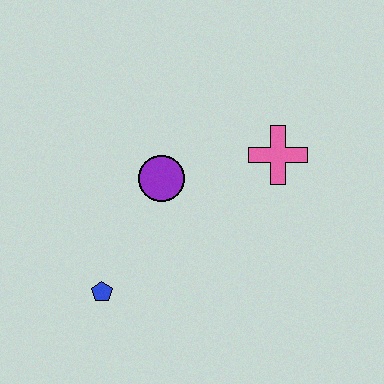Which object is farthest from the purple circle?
The blue pentagon is farthest from the purple circle.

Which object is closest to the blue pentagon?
The purple circle is closest to the blue pentagon.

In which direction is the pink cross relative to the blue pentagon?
The pink cross is to the right of the blue pentagon.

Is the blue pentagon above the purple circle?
No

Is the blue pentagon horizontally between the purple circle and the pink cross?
No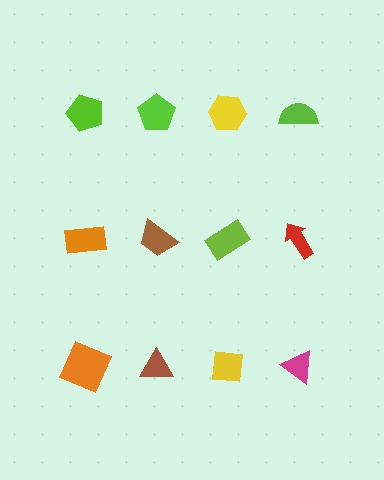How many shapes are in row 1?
4 shapes.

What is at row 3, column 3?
A yellow square.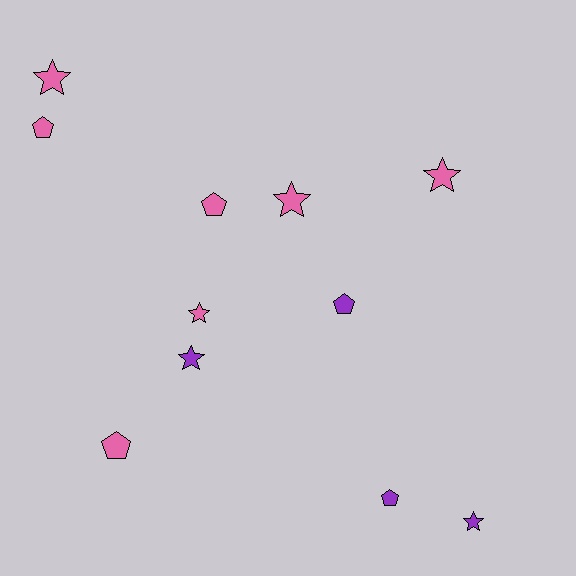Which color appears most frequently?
Pink, with 7 objects.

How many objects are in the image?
There are 11 objects.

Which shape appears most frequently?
Star, with 6 objects.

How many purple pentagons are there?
There are 2 purple pentagons.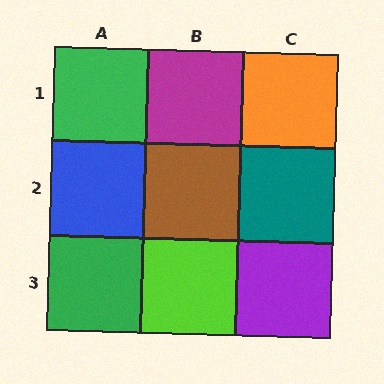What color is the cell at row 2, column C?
Teal.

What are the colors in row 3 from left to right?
Green, lime, purple.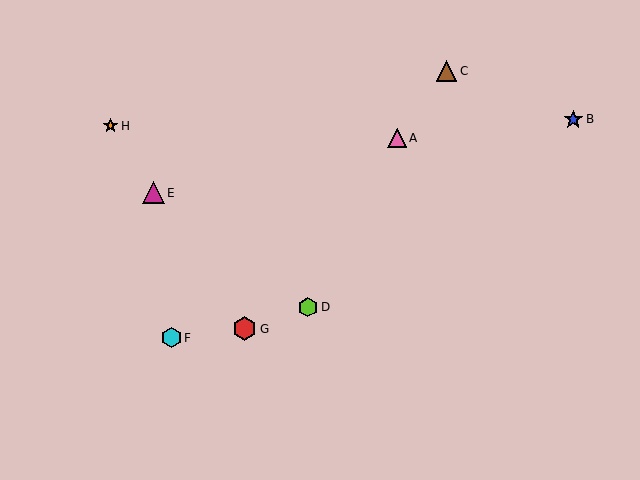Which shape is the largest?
The red hexagon (labeled G) is the largest.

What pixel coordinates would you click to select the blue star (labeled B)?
Click at (573, 119) to select the blue star B.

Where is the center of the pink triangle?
The center of the pink triangle is at (397, 138).